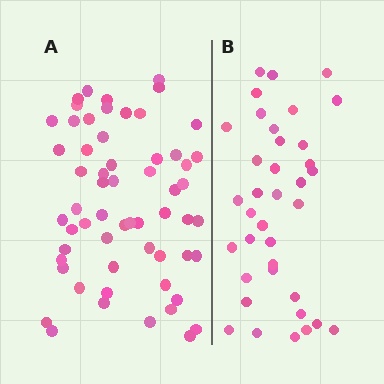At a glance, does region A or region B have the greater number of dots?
Region A (the left region) has more dots.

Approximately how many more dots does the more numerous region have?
Region A has approximately 20 more dots than region B.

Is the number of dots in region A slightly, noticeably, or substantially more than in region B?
Region A has substantially more. The ratio is roughly 1.6 to 1.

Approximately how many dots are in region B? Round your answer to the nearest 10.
About 40 dots. (The exact count is 37, which rounds to 40.)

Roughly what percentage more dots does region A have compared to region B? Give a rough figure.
About 60% more.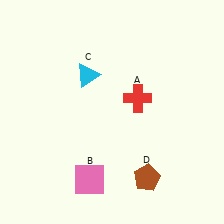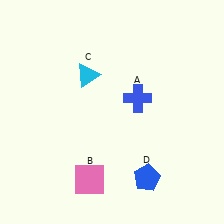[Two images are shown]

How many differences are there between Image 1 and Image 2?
There are 2 differences between the two images.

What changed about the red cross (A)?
In Image 1, A is red. In Image 2, it changed to blue.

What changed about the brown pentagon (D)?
In Image 1, D is brown. In Image 2, it changed to blue.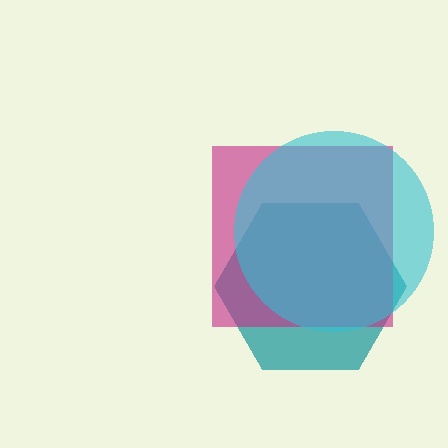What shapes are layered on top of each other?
The layered shapes are: a teal hexagon, a magenta square, a cyan circle.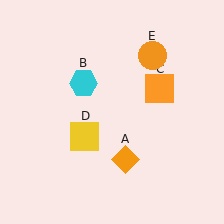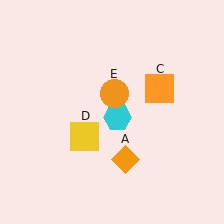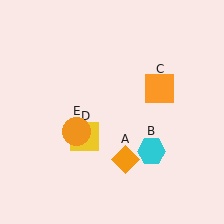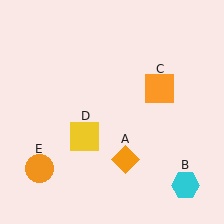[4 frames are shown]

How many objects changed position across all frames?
2 objects changed position: cyan hexagon (object B), orange circle (object E).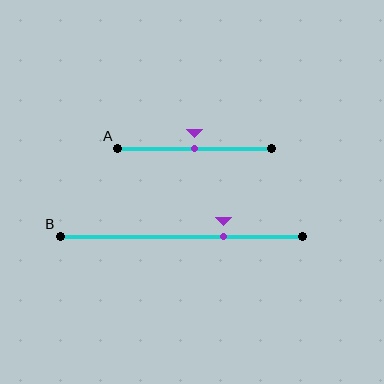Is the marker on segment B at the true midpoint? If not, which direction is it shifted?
No, the marker on segment B is shifted to the right by about 17% of the segment length.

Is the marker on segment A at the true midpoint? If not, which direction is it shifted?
Yes, the marker on segment A is at the true midpoint.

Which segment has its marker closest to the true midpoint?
Segment A has its marker closest to the true midpoint.